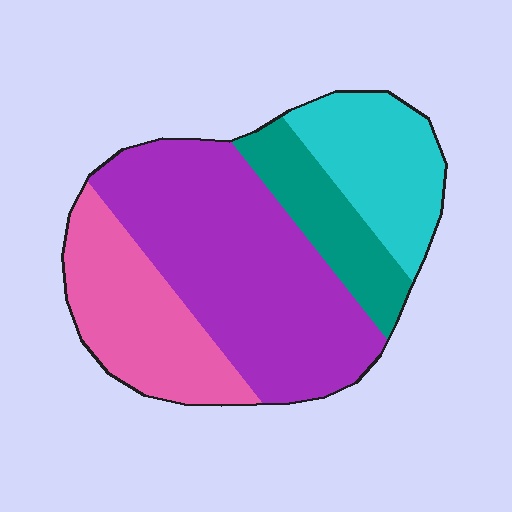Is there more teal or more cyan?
Cyan.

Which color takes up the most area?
Purple, at roughly 45%.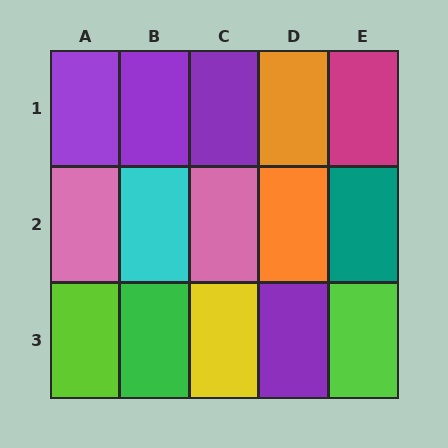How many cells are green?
1 cell is green.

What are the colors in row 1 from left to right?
Purple, purple, purple, orange, magenta.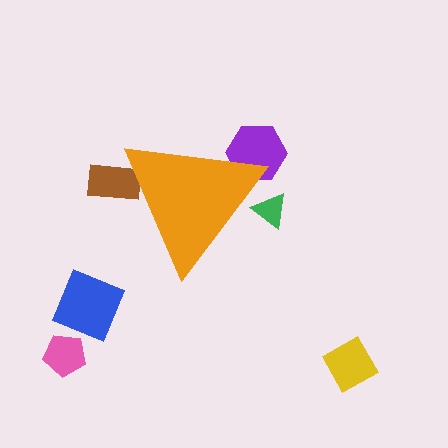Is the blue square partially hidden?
No, the blue square is fully visible.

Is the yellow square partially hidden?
No, the yellow square is fully visible.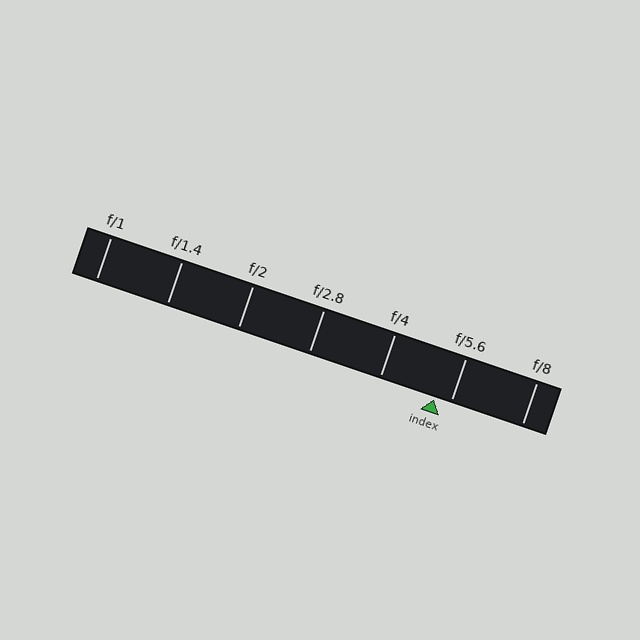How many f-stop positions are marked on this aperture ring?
There are 7 f-stop positions marked.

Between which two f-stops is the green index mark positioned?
The index mark is between f/4 and f/5.6.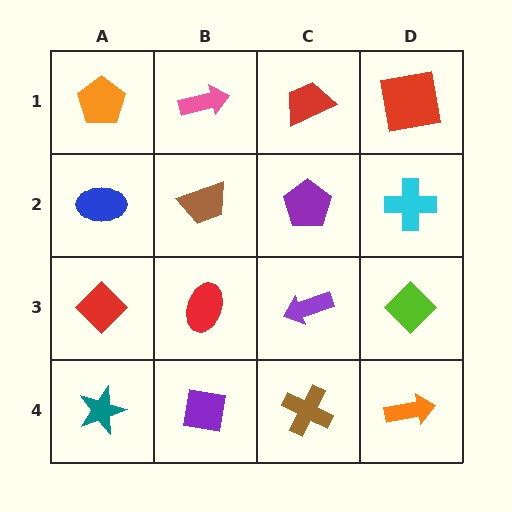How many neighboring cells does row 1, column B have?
3.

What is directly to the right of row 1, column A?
A pink arrow.